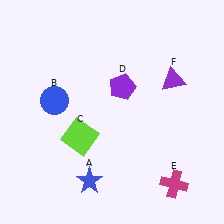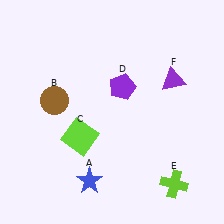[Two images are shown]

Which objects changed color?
B changed from blue to brown. E changed from magenta to lime.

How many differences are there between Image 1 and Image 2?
There are 2 differences between the two images.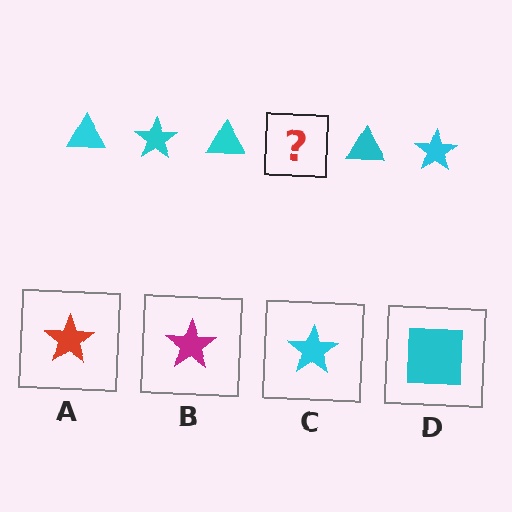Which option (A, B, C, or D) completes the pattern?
C.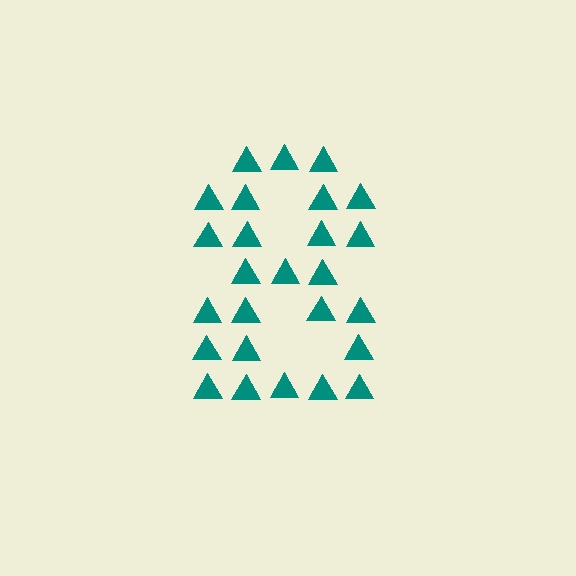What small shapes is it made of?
It is made of small triangles.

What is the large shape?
The large shape is the digit 8.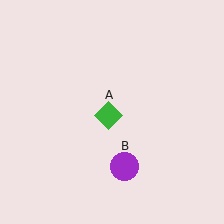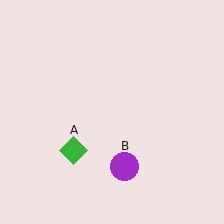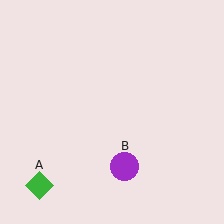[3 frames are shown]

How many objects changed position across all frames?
1 object changed position: green diamond (object A).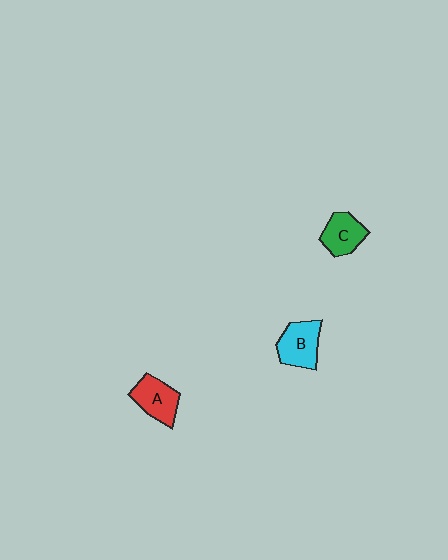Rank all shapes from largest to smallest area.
From largest to smallest: B (cyan), A (red), C (green).